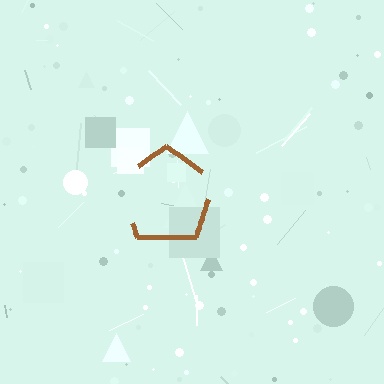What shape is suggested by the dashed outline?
The dashed outline suggests a pentagon.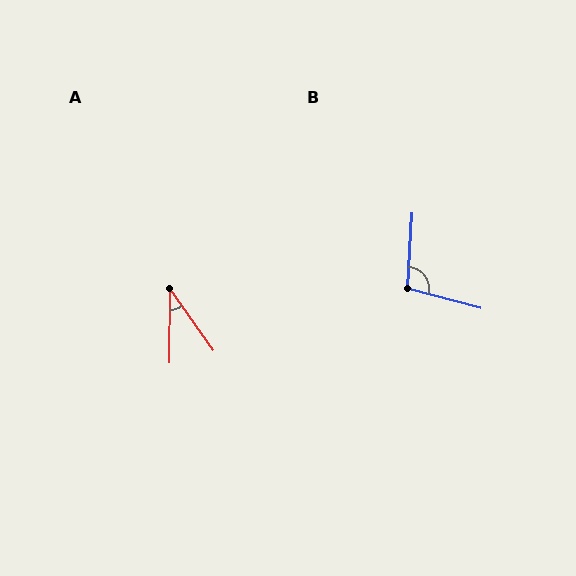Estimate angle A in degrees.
Approximately 36 degrees.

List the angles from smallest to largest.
A (36°), B (101°).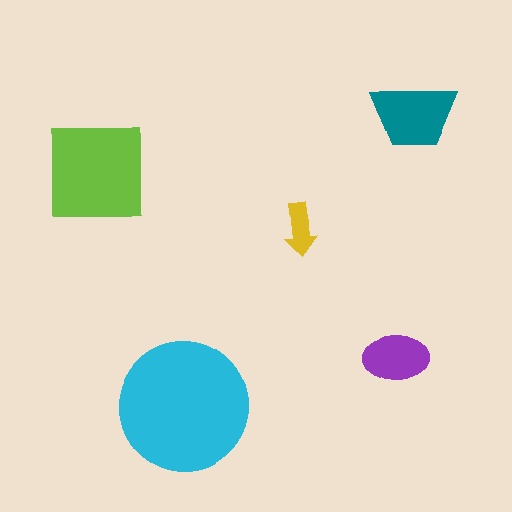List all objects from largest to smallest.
The cyan circle, the lime square, the teal trapezoid, the purple ellipse, the yellow arrow.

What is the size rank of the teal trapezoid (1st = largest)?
3rd.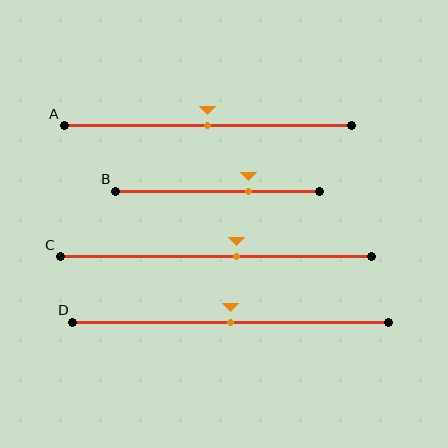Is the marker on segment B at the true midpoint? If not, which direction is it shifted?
No, the marker on segment B is shifted to the right by about 15% of the segment length.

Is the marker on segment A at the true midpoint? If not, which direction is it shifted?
Yes, the marker on segment A is at the true midpoint.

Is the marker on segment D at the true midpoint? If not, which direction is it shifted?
Yes, the marker on segment D is at the true midpoint.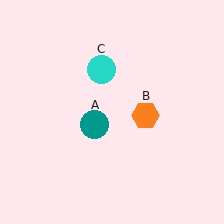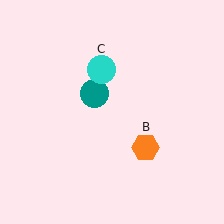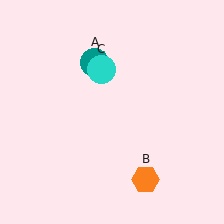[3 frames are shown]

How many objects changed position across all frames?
2 objects changed position: teal circle (object A), orange hexagon (object B).